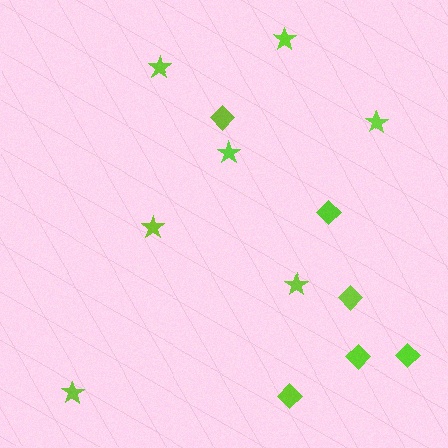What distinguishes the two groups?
There are 2 groups: one group of stars (7) and one group of diamonds (6).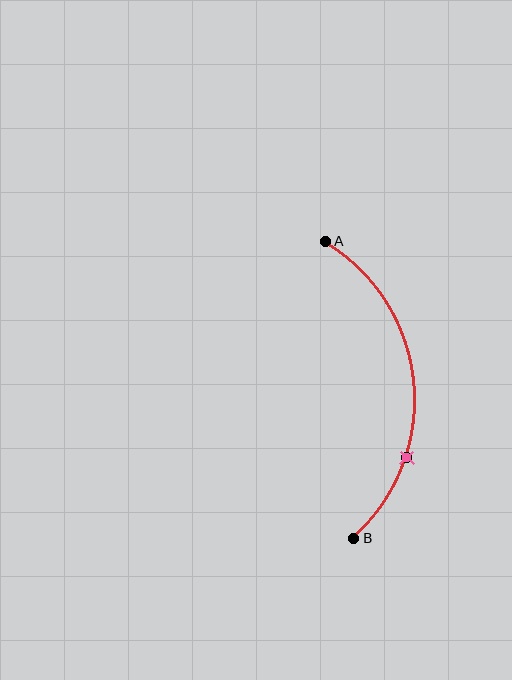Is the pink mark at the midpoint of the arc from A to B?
No. The pink mark lies on the arc but is closer to endpoint B. The arc midpoint would be at the point on the curve equidistant along the arc from both A and B.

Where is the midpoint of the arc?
The arc midpoint is the point on the curve farthest from the straight line joining A and B. It sits to the right of that line.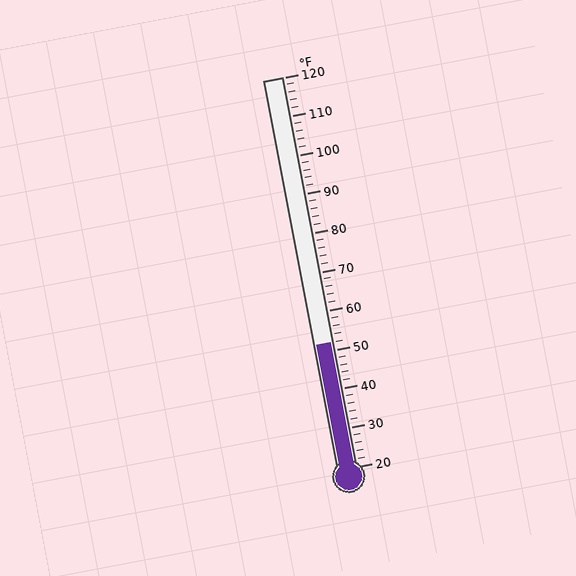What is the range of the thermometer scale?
The thermometer scale ranges from 20°F to 120°F.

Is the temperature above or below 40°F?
The temperature is above 40°F.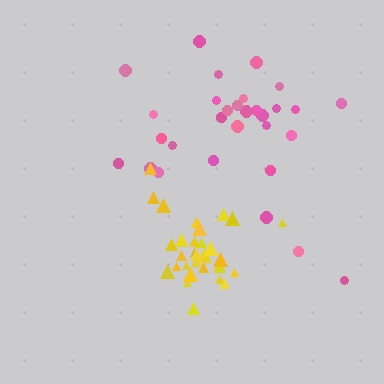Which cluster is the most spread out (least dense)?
Pink.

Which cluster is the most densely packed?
Yellow.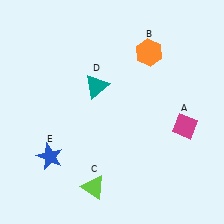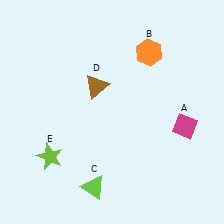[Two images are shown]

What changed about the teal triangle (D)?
In Image 1, D is teal. In Image 2, it changed to brown.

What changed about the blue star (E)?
In Image 1, E is blue. In Image 2, it changed to lime.